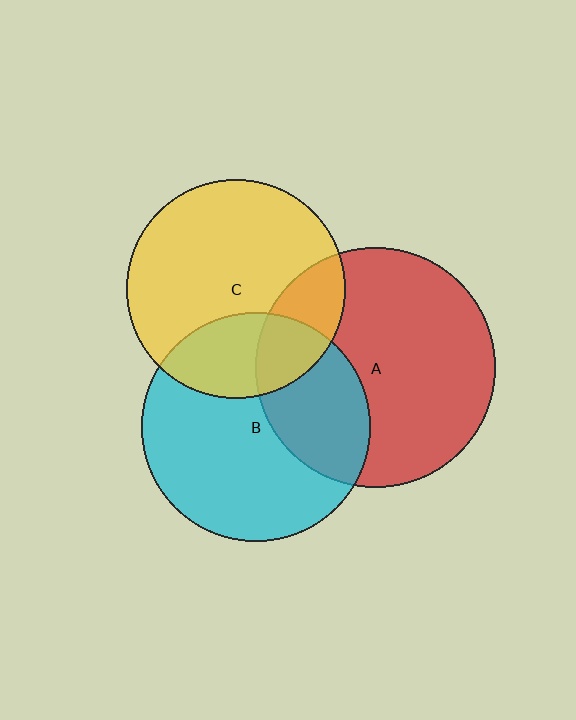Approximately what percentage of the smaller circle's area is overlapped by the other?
Approximately 35%.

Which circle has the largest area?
Circle A (red).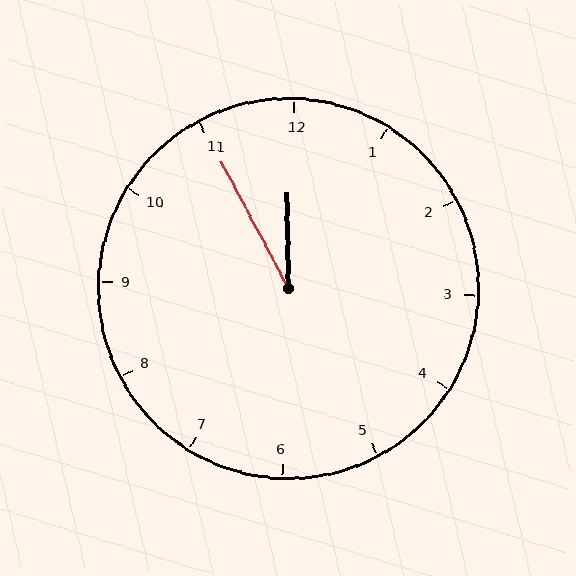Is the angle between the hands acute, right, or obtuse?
It is acute.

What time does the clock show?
11:55.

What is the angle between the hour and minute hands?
Approximately 28 degrees.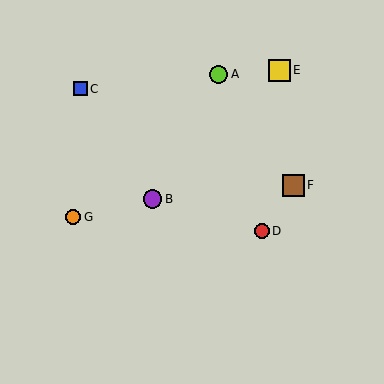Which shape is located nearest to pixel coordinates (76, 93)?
The blue square (labeled C) at (80, 89) is nearest to that location.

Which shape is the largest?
The brown square (labeled F) is the largest.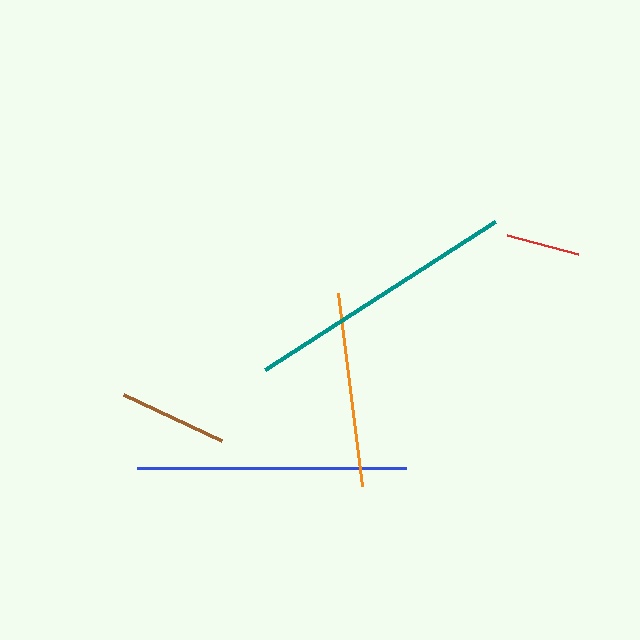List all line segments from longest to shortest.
From longest to shortest: teal, blue, orange, brown, red.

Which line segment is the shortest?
The red line is the shortest at approximately 73 pixels.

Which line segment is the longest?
The teal line is the longest at approximately 273 pixels.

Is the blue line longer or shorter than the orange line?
The blue line is longer than the orange line.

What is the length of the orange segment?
The orange segment is approximately 195 pixels long.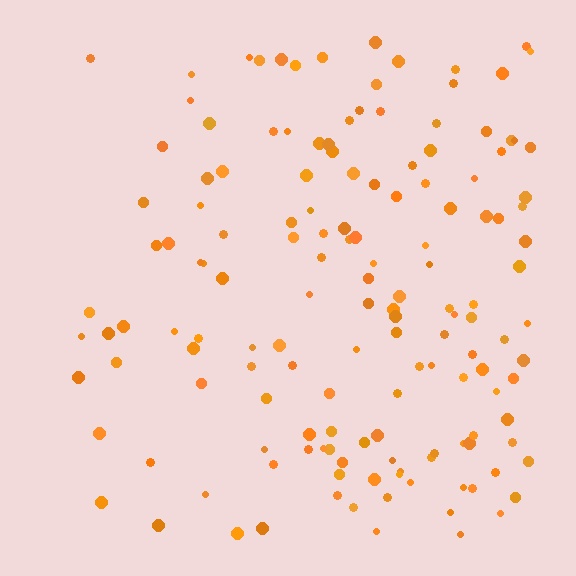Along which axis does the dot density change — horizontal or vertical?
Horizontal.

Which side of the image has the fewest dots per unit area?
The left.